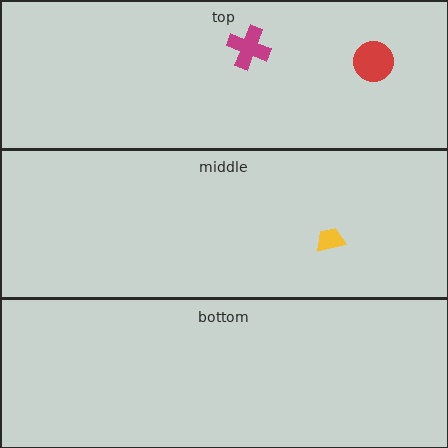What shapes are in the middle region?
The yellow trapezoid.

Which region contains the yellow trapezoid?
The middle region.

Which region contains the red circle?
The top region.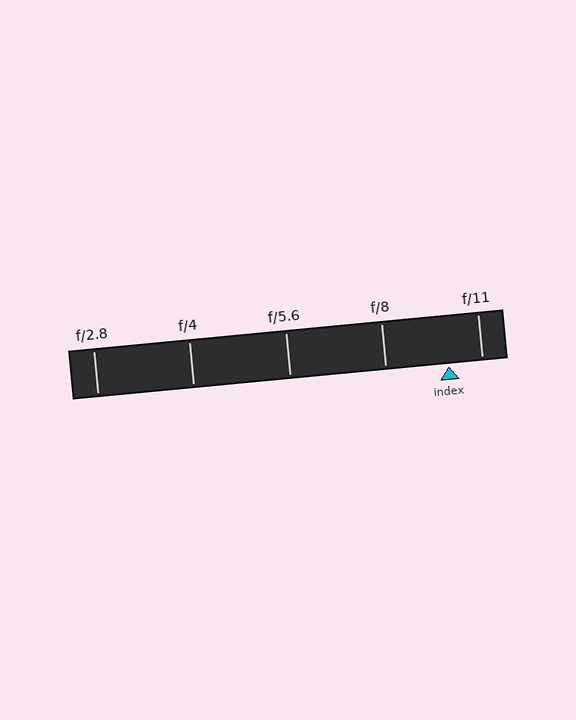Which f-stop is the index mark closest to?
The index mark is closest to f/11.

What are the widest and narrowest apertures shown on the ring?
The widest aperture shown is f/2.8 and the narrowest is f/11.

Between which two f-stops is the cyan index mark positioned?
The index mark is between f/8 and f/11.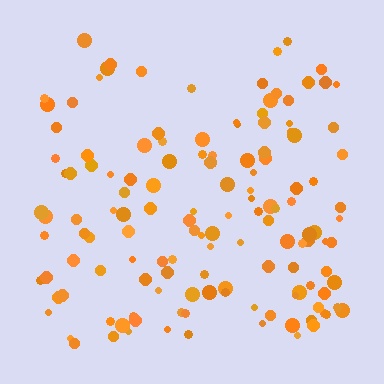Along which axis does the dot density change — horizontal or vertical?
Vertical.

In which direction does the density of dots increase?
From top to bottom, with the bottom side densest.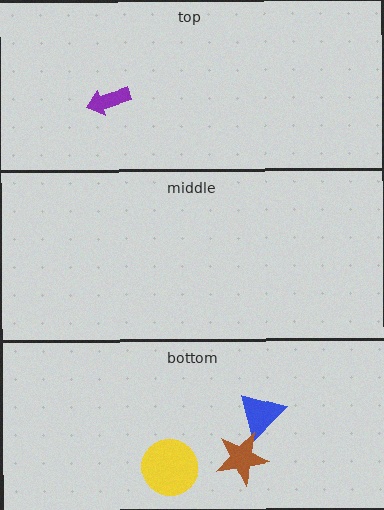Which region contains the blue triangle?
The bottom region.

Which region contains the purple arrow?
The top region.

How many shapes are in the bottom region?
3.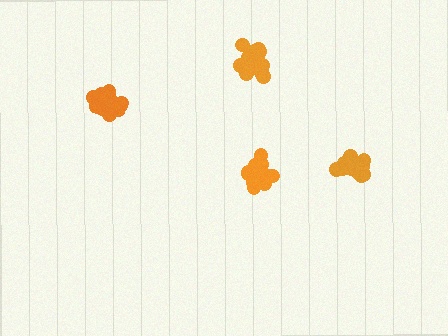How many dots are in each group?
Group 1: 19 dots, Group 2: 19 dots, Group 3: 17 dots, Group 4: 16 dots (71 total).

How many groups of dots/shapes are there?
There are 4 groups.